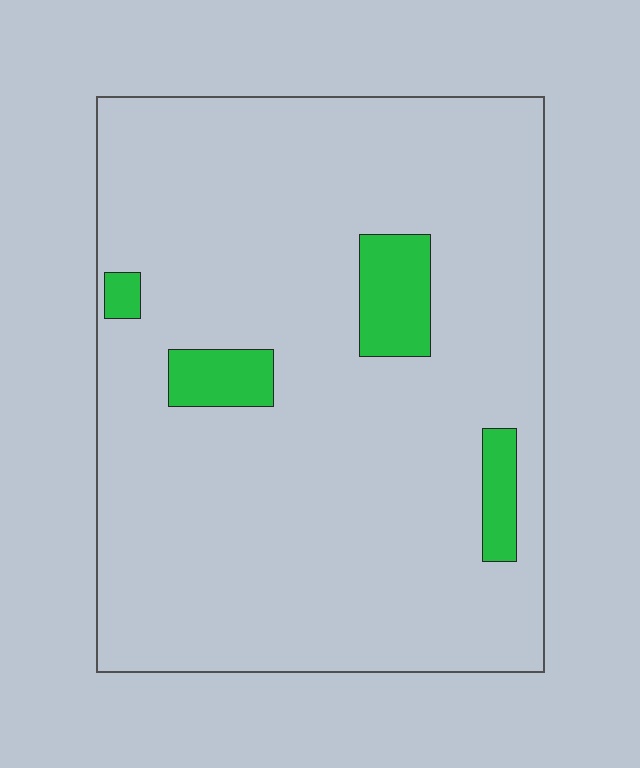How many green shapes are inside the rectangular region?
4.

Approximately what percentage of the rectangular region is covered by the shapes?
Approximately 10%.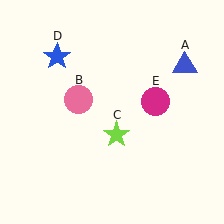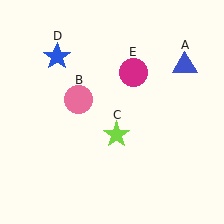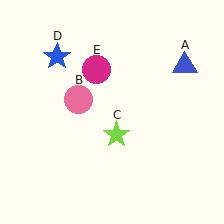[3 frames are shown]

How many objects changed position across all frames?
1 object changed position: magenta circle (object E).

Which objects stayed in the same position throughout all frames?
Blue triangle (object A) and pink circle (object B) and lime star (object C) and blue star (object D) remained stationary.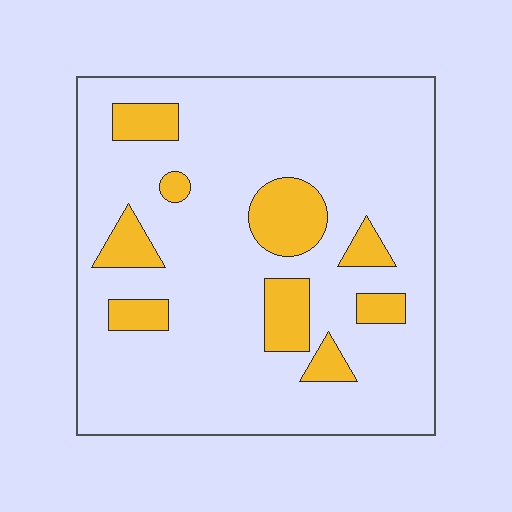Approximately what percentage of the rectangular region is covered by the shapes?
Approximately 15%.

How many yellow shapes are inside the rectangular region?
9.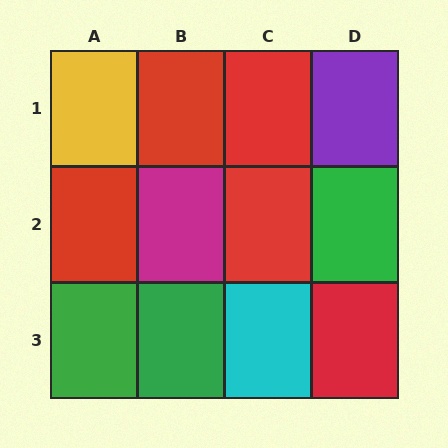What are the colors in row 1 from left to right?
Yellow, red, red, purple.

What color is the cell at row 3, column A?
Green.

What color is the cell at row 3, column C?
Cyan.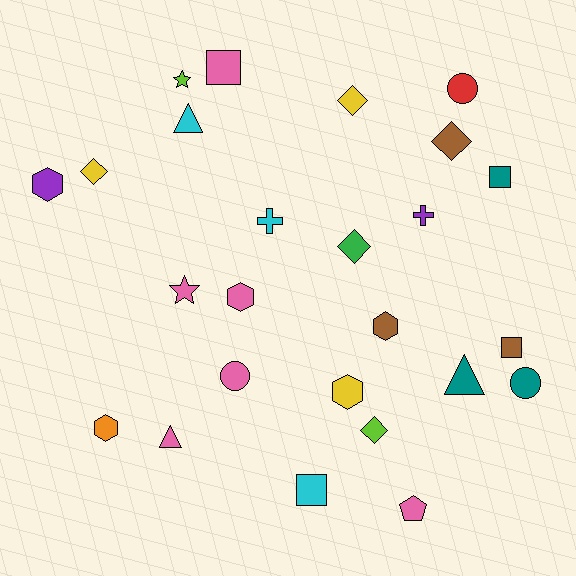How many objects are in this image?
There are 25 objects.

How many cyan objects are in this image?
There are 3 cyan objects.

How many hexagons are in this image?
There are 5 hexagons.